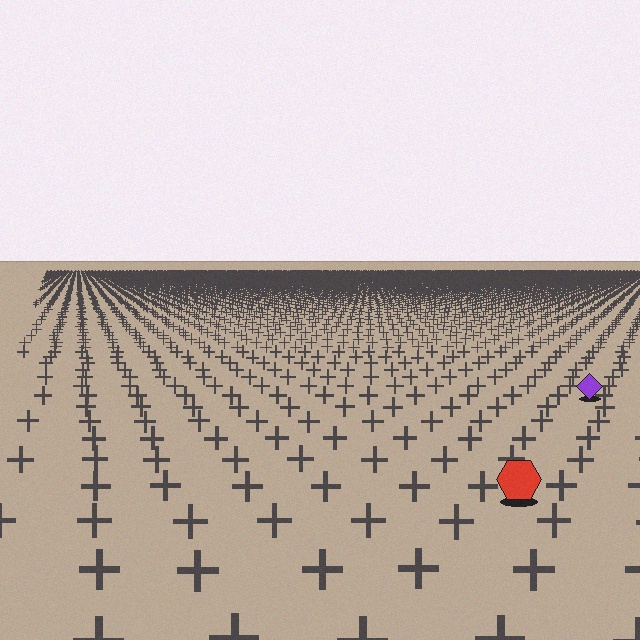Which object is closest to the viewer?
The red hexagon is closest. The texture marks near it are larger and more spread out.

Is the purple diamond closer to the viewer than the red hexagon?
No. The red hexagon is closer — you can tell from the texture gradient: the ground texture is coarser near it.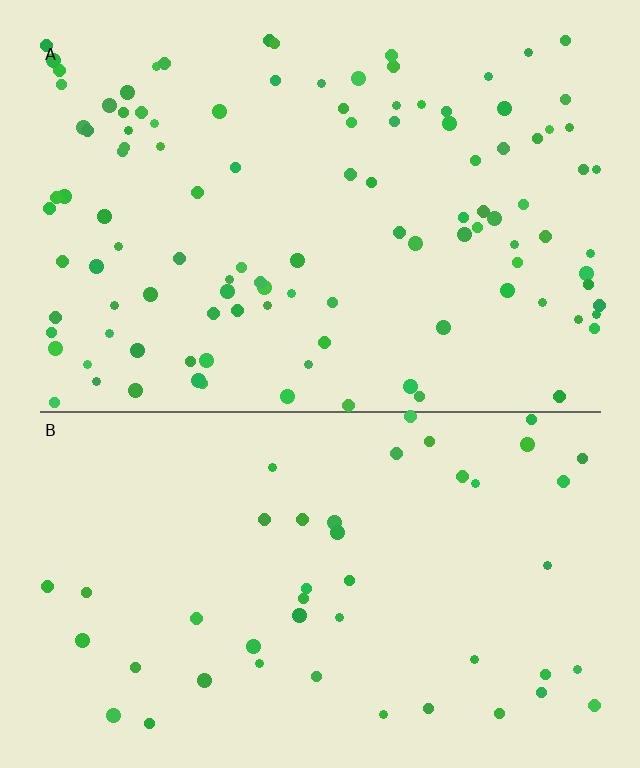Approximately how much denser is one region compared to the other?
Approximately 2.4× — region A over region B.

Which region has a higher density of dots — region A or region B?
A (the top).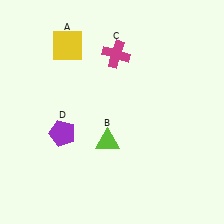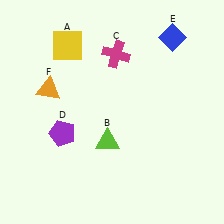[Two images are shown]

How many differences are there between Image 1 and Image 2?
There are 2 differences between the two images.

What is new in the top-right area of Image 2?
A blue diamond (E) was added in the top-right area of Image 2.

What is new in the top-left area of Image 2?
An orange triangle (F) was added in the top-left area of Image 2.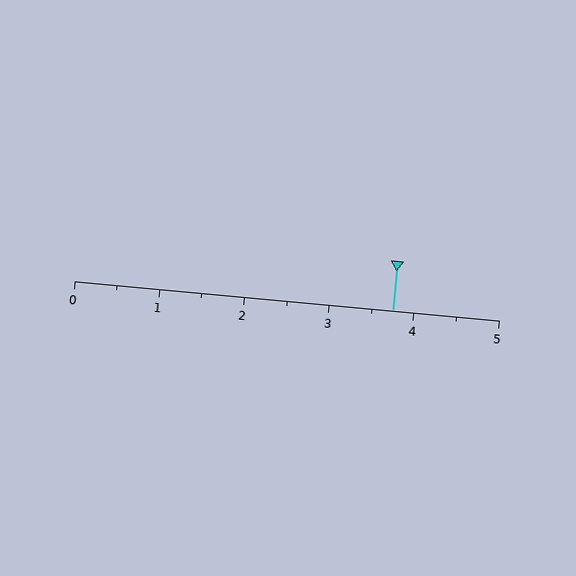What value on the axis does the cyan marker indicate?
The marker indicates approximately 3.8.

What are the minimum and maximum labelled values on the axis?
The axis runs from 0 to 5.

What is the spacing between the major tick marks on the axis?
The major ticks are spaced 1 apart.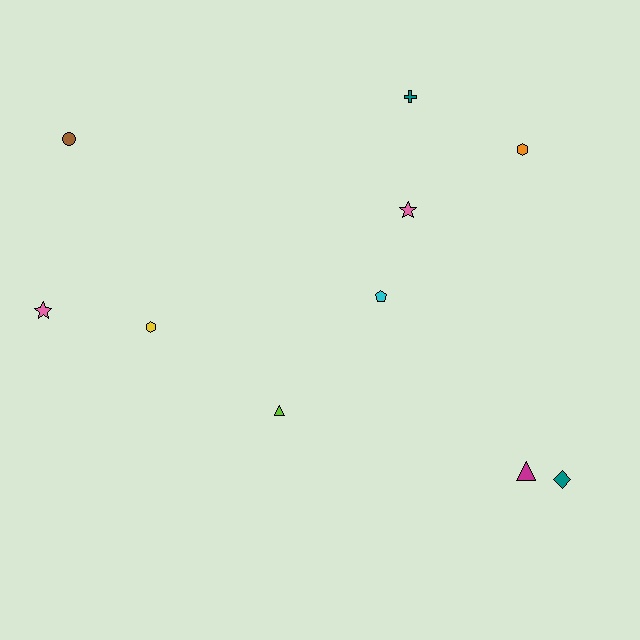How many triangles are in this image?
There are 2 triangles.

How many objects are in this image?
There are 10 objects.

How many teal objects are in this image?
There are 2 teal objects.